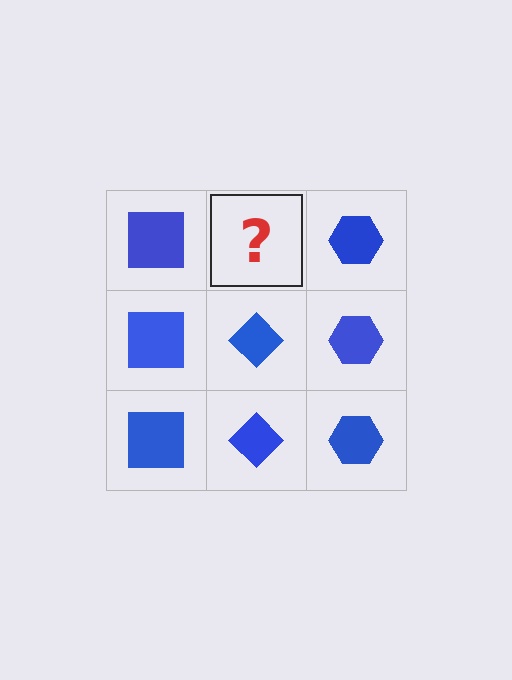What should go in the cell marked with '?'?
The missing cell should contain a blue diamond.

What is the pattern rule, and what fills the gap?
The rule is that each column has a consistent shape. The gap should be filled with a blue diamond.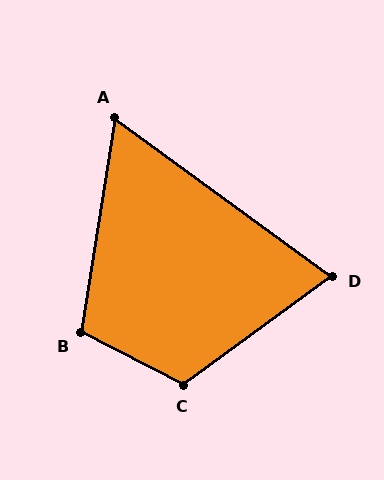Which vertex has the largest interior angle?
C, at approximately 117 degrees.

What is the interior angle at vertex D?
Approximately 72 degrees (acute).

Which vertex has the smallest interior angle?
A, at approximately 63 degrees.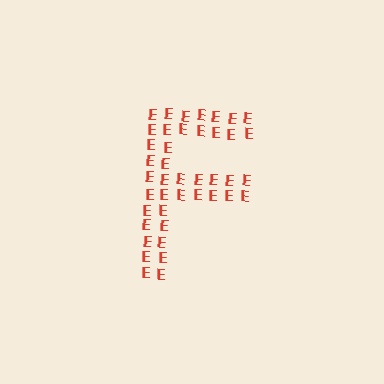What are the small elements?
The small elements are letter E's.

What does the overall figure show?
The overall figure shows the letter F.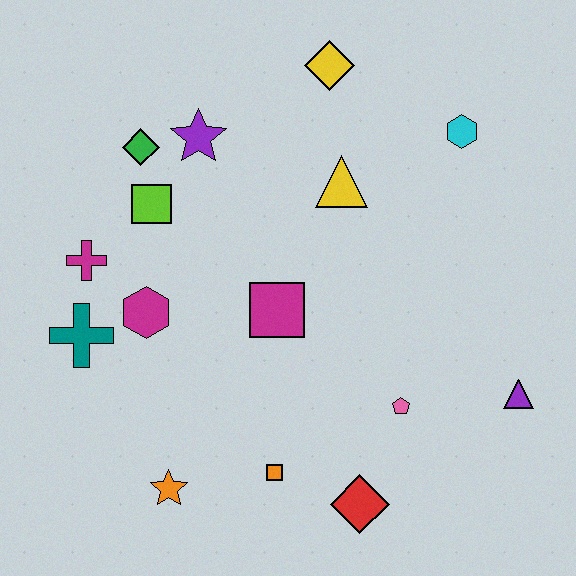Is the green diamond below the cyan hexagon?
Yes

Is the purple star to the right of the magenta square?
No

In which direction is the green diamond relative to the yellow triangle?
The green diamond is to the left of the yellow triangle.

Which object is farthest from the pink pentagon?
The green diamond is farthest from the pink pentagon.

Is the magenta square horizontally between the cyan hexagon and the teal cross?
Yes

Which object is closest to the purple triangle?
The pink pentagon is closest to the purple triangle.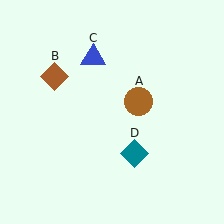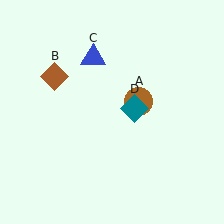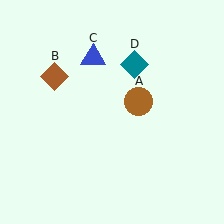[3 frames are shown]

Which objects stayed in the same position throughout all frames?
Brown circle (object A) and brown diamond (object B) and blue triangle (object C) remained stationary.